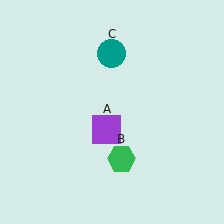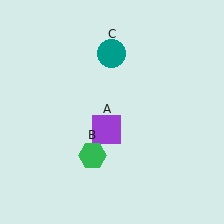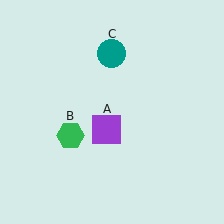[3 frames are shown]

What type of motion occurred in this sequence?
The green hexagon (object B) rotated clockwise around the center of the scene.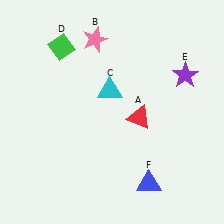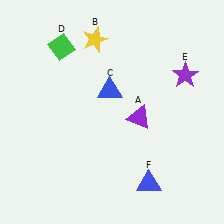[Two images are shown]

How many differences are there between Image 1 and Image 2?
There are 3 differences between the two images.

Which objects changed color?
A changed from red to purple. B changed from pink to yellow. C changed from cyan to blue.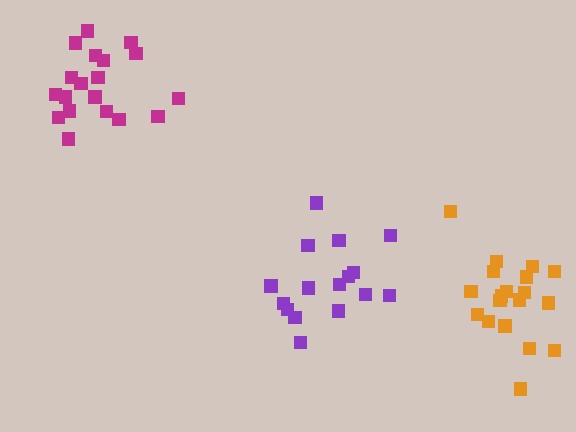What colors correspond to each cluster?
The clusters are colored: orange, magenta, purple.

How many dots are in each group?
Group 1: 19 dots, Group 2: 19 dots, Group 3: 16 dots (54 total).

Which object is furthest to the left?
The magenta cluster is leftmost.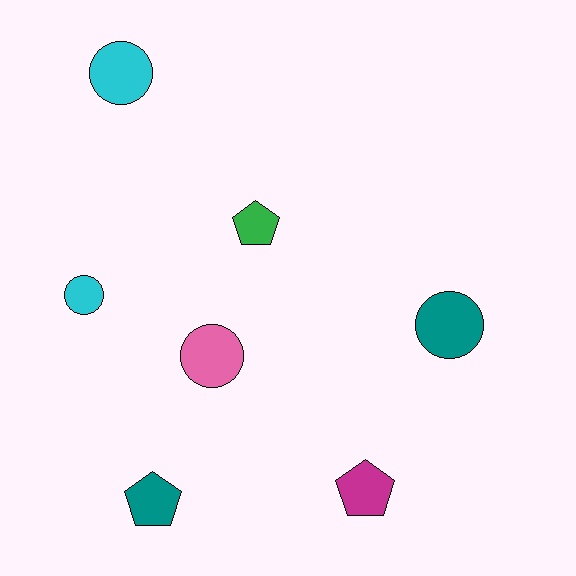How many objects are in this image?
There are 7 objects.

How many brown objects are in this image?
There are no brown objects.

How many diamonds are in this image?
There are no diamonds.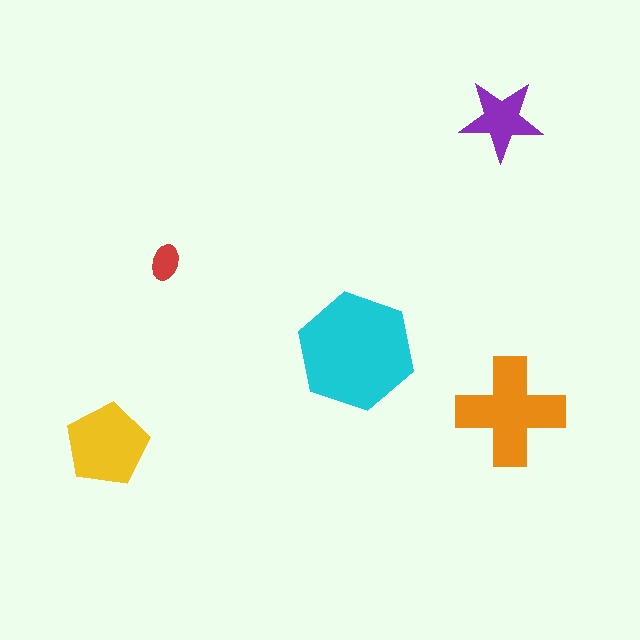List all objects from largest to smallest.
The cyan hexagon, the orange cross, the yellow pentagon, the purple star, the red ellipse.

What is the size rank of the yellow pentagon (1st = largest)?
3rd.